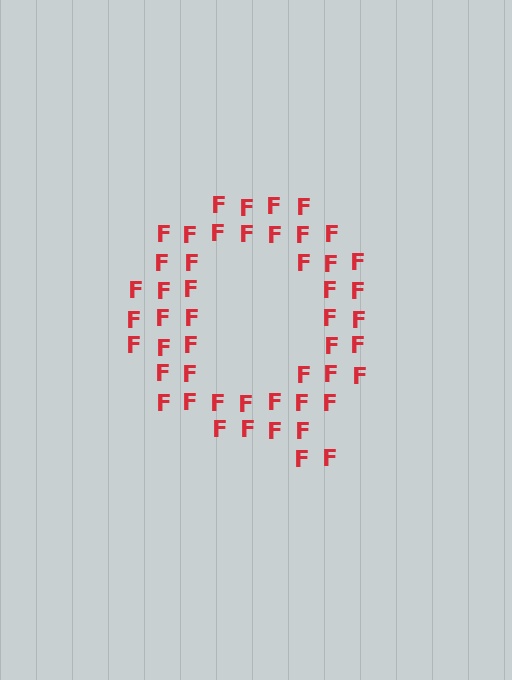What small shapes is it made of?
It is made of small letter F's.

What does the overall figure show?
The overall figure shows the letter Q.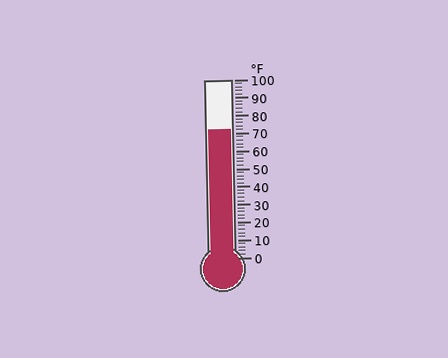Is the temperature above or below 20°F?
The temperature is above 20°F.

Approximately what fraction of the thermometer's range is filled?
The thermometer is filled to approximately 70% of its range.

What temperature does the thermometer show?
The thermometer shows approximately 72°F.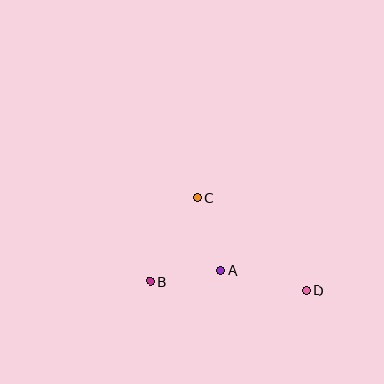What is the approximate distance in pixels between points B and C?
The distance between B and C is approximately 96 pixels.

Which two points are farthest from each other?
Points B and D are farthest from each other.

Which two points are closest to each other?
Points A and B are closest to each other.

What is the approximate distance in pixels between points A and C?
The distance between A and C is approximately 77 pixels.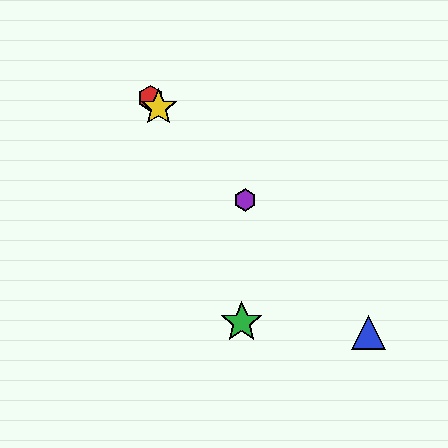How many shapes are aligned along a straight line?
4 shapes (the red hexagon, the blue triangle, the yellow star, the purple hexagon) are aligned along a straight line.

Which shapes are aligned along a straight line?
The red hexagon, the blue triangle, the yellow star, the purple hexagon are aligned along a straight line.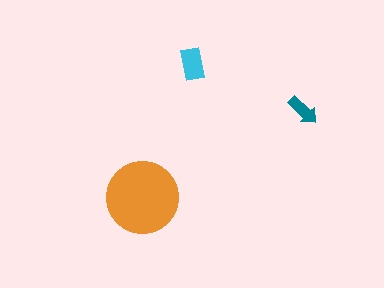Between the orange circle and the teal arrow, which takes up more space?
The orange circle.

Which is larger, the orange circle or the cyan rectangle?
The orange circle.